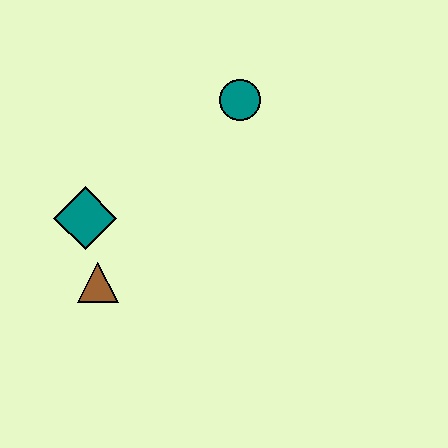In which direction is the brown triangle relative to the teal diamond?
The brown triangle is below the teal diamond.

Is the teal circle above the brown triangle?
Yes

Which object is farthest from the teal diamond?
The teal circle is farthest from the teal diamond.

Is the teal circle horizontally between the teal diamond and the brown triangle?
No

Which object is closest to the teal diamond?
The brown triangle is closest to the teal diamond.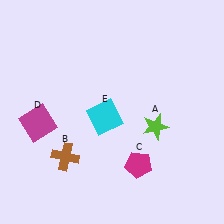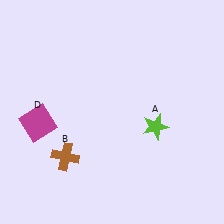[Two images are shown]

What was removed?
The cyan square (E), the magenta pentagon (C) were removed in Image 2.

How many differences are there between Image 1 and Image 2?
There are 2 differences between the two images.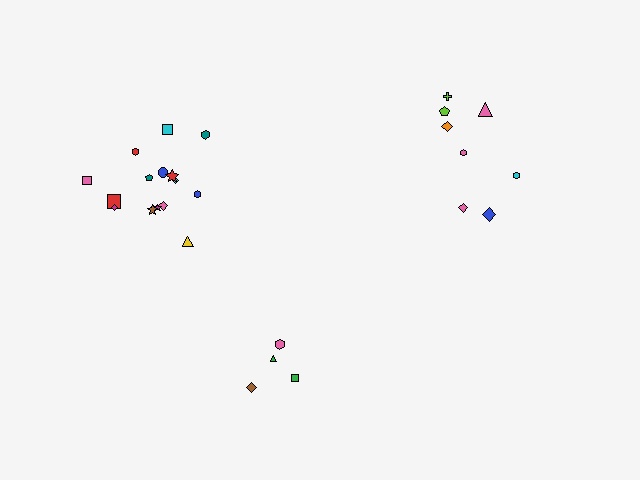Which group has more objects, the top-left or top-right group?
The top-left group.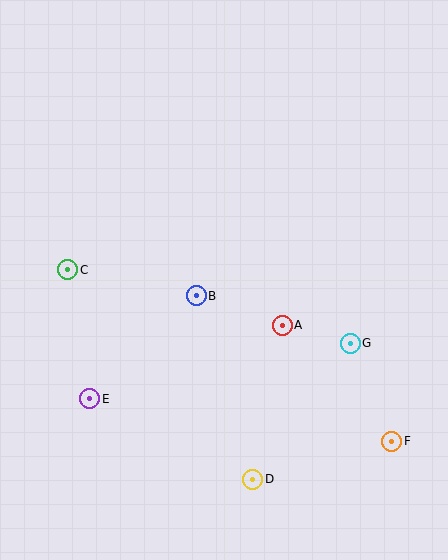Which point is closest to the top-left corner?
Point C is closest to the top-left corner.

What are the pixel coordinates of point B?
Point B is at (196, 296).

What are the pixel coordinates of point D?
Point D is at (253, 479).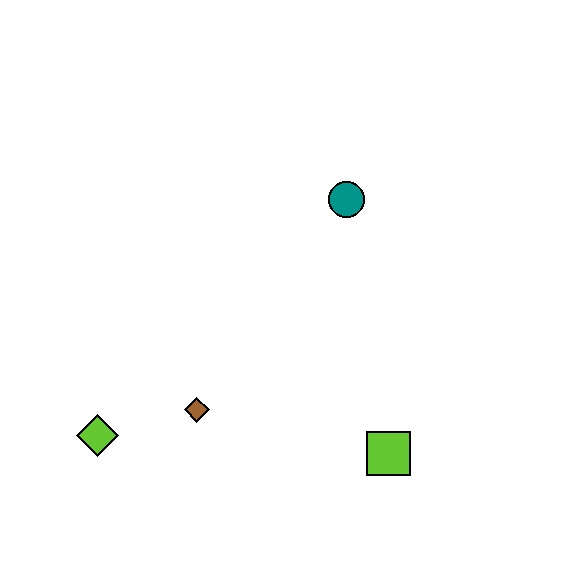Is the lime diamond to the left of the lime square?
Yes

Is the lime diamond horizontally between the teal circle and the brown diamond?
No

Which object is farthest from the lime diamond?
The teal circle is farthest from the lime diamond.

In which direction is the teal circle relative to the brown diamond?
The teal circle is above the brown diamond.